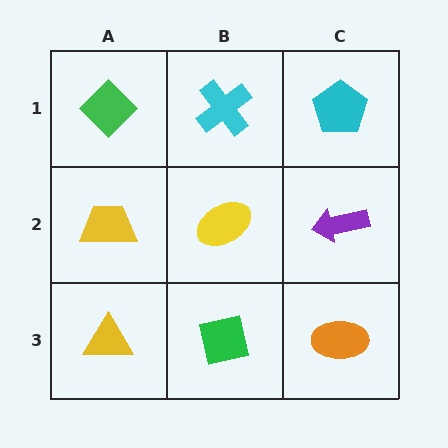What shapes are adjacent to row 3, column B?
A yellow ellipse (row 2, column B), a yellow triangle (row 3, column A), an orange ellipse (row 3, column C).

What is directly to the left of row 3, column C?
A green square.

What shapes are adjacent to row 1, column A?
A yellow trapezoid (row 2, column A), a cyan cross (row 1, column B).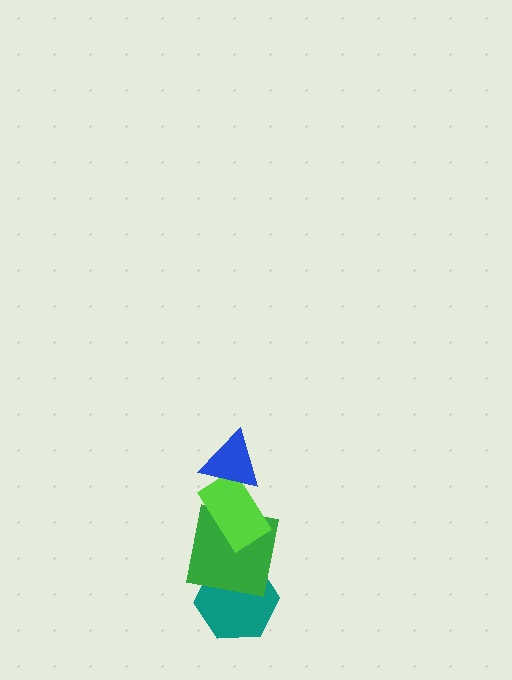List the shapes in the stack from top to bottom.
From top to bottom: the blue triangle, the lime rectangle, the green square, the teal hexagon.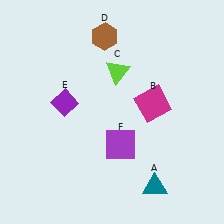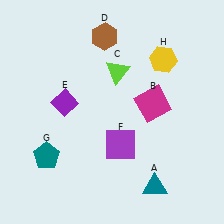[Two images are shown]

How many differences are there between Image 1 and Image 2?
There are 2 differences between the two images.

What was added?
A teal pentagon (G), a yellow hexagon (H) were added in Image 2.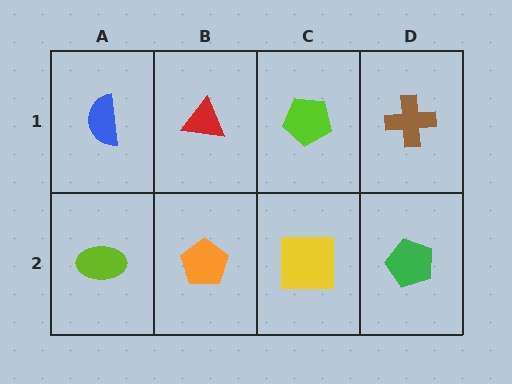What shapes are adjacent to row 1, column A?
A lime ellipse (row 2, column A), a red triangle (row 1, column B).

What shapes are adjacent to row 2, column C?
A lime pentagon (row 1, column C), an orange pentagon (row 2, column B), a green pentagon (row 2, column D).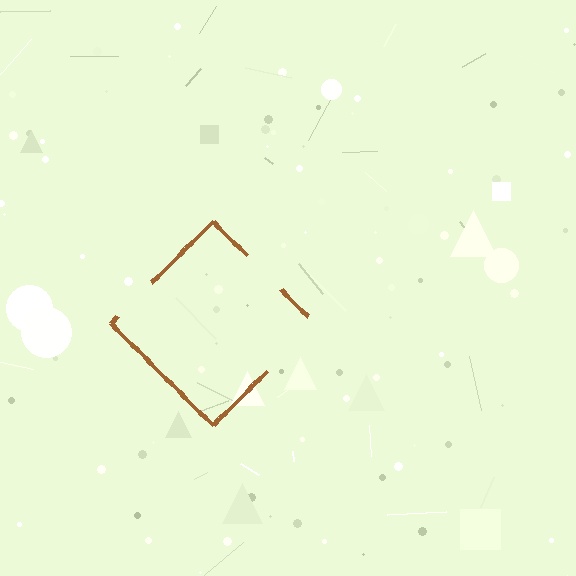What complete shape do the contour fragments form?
The contour fragments form a diamond.